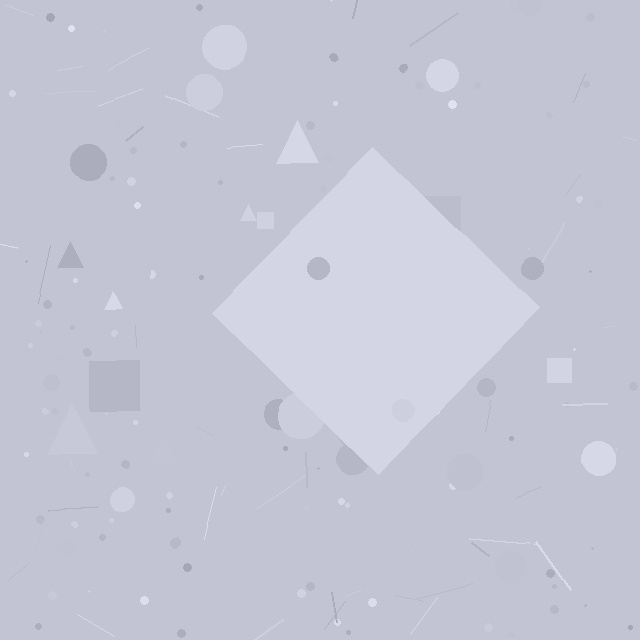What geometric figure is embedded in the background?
A diamond is embedded in the background.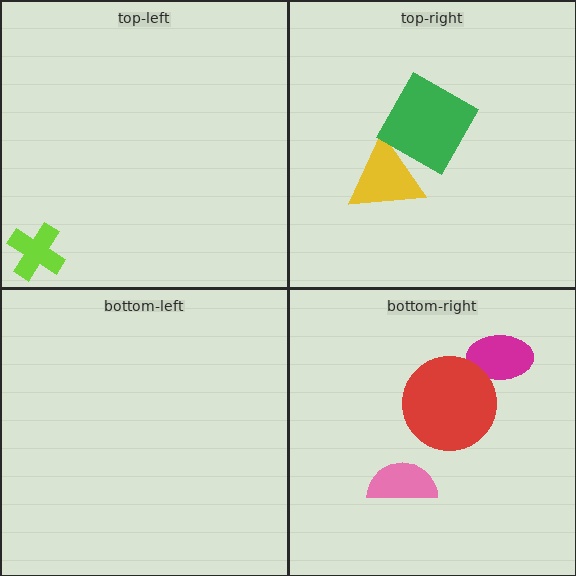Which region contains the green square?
The top-right region.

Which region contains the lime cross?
The top-left region.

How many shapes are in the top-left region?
1.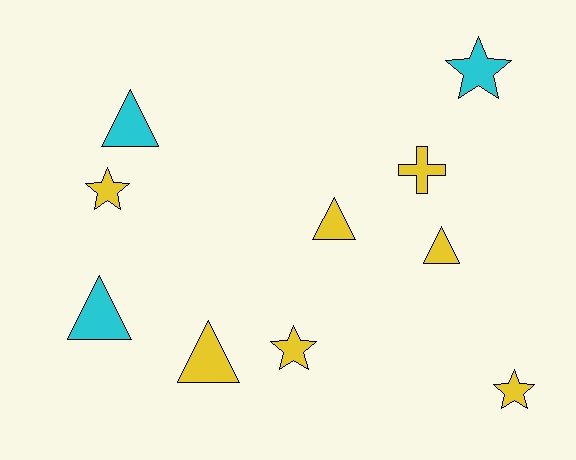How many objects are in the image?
There are 10 objects.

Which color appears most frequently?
Yellow, with 7 objects.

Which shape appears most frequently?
Triangle, with 5 objects.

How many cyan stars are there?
There is 1 cyan star.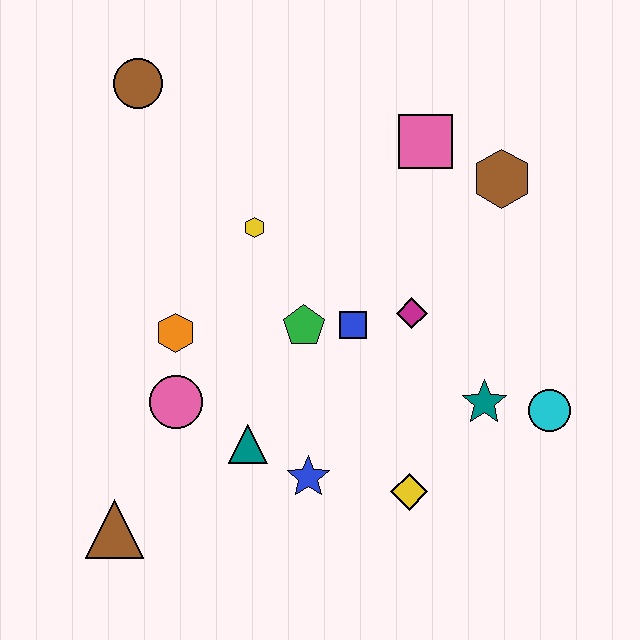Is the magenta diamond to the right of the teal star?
No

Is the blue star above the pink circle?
No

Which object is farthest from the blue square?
The brown circle is farthest from the blue square.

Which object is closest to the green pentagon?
The blue square is closest to the green pentagon.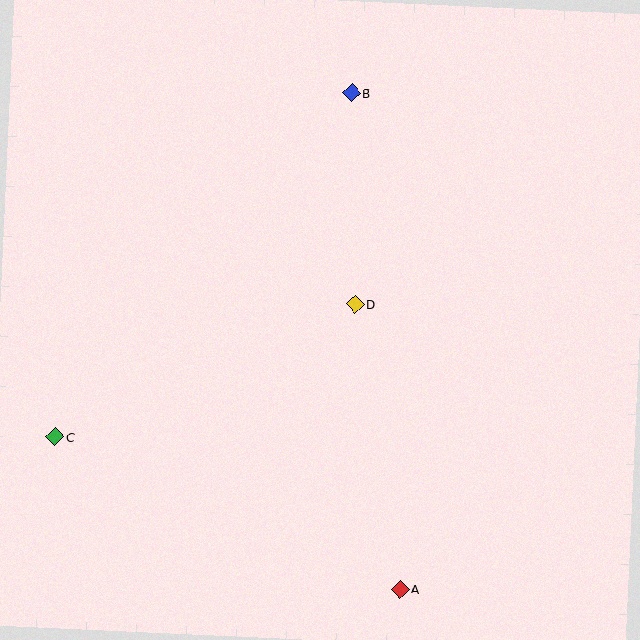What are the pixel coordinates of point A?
Point A is at (400, 589).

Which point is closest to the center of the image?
Point D at (355, 304) is closest to the center.